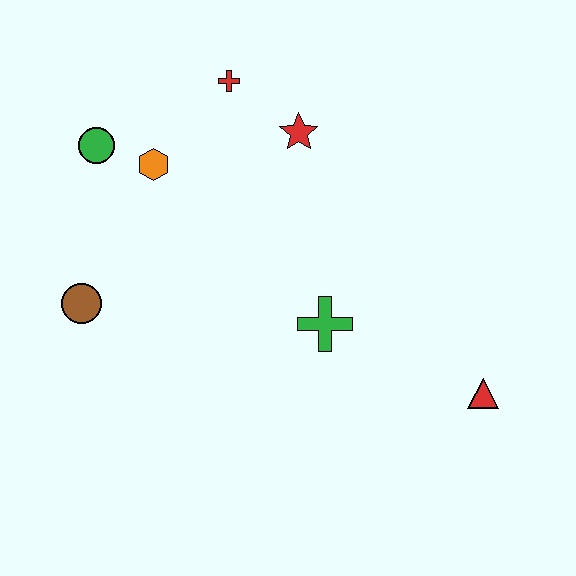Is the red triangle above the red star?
No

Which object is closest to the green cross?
The red triangle is closest to the green cross.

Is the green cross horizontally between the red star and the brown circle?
No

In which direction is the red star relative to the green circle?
The red star is to the right of the green circle.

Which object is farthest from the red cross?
The red triangle is farthest from the red cross.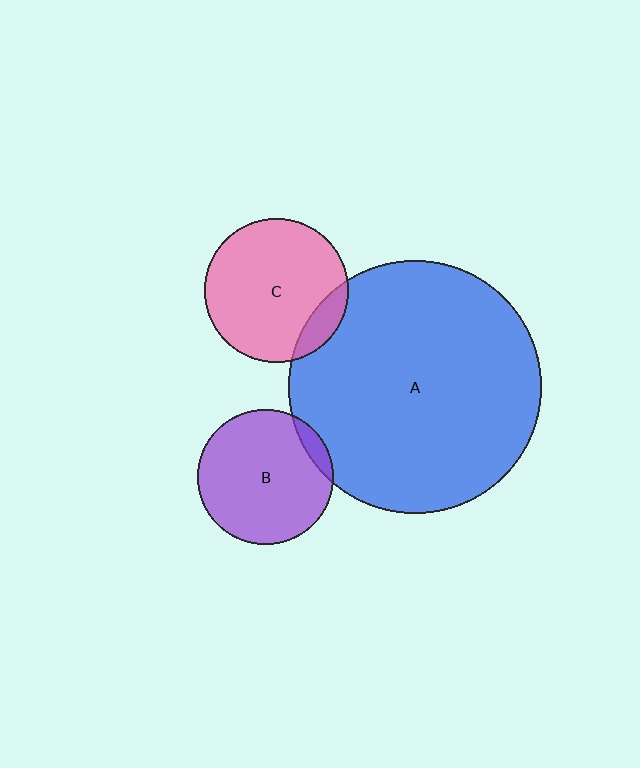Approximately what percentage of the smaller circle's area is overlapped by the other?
Approximately 10%.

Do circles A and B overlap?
Yes.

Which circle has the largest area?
Circle A (blue).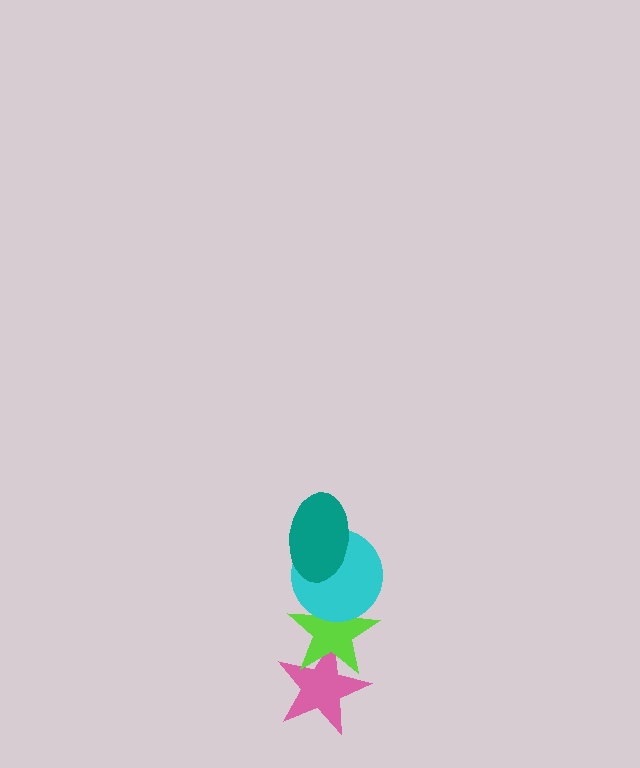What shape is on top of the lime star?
The cyan circle is on top of the lime star.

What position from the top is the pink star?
The pink star is 4th from the top.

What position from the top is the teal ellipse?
The teal ellipse is 1st from the top.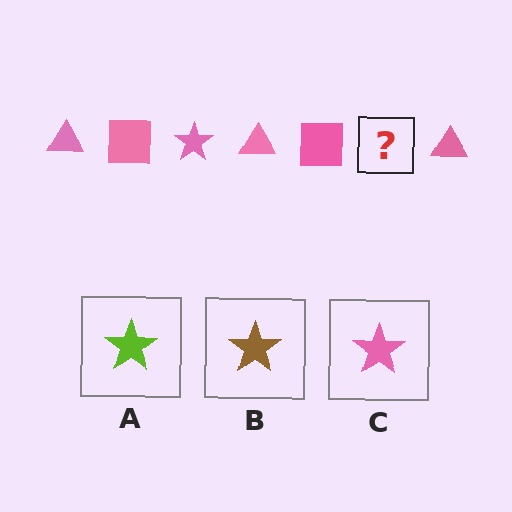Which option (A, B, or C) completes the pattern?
C.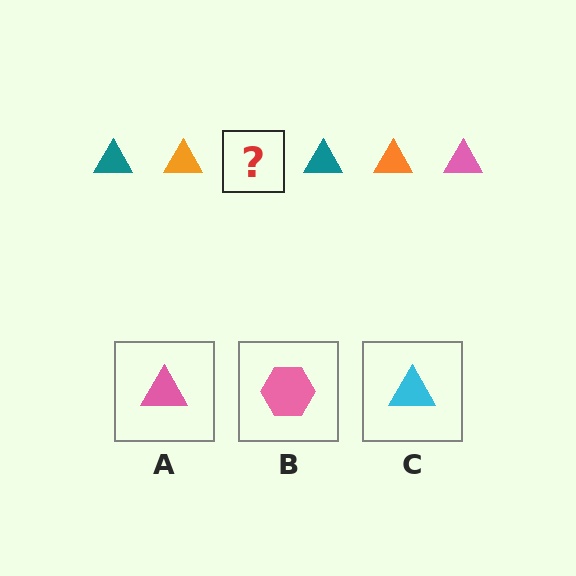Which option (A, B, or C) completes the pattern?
A.